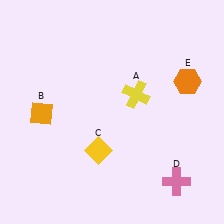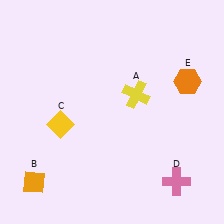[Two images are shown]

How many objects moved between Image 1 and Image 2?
2 objects moved between the two images.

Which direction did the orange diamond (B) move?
The orange diamond (B) moved down.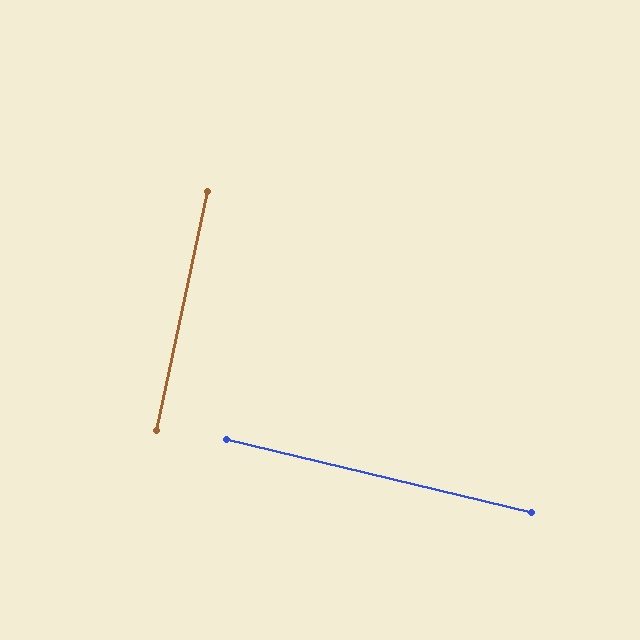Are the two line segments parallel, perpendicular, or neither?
Perpendicular — they meet at approximately 89°.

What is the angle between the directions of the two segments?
Approximately 89 degrees.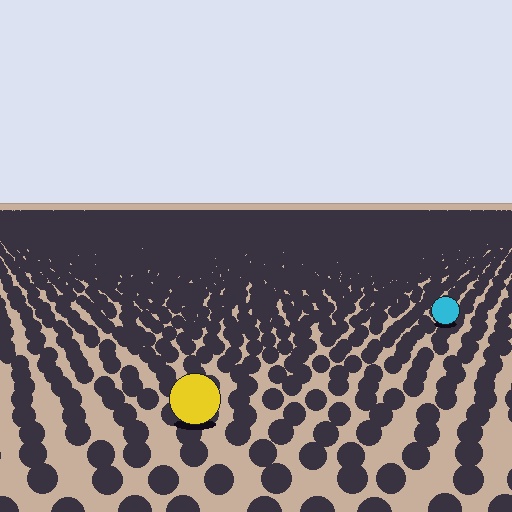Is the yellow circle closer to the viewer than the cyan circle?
Yes. The yellow circle is closer — you can tell from the texture gradient: the ground texture is coarser near it.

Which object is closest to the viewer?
The yellow circle is closest. The texture marks near it are larger and more spread out.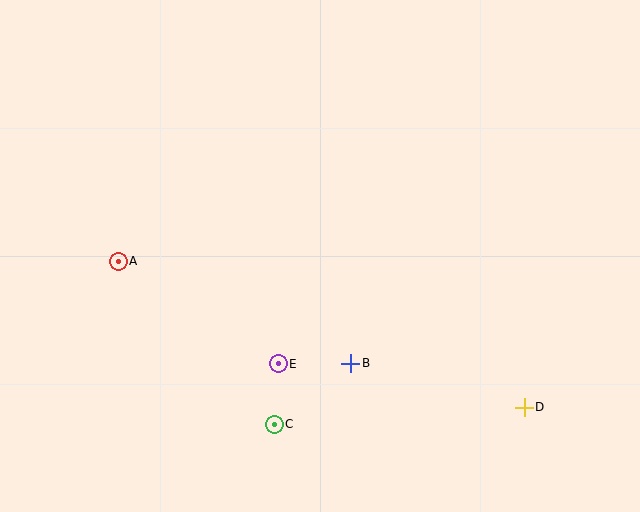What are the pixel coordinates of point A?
Point A is at (118, 261).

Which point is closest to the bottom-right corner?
Point D is closest to the bottom-right corner.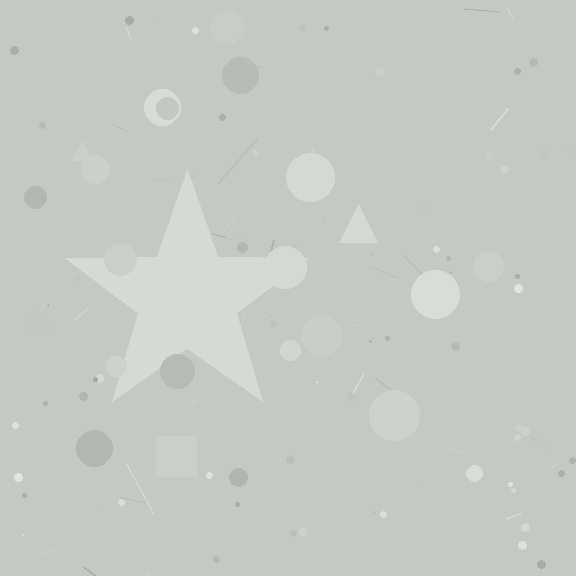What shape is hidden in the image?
A star is hidden in the image.